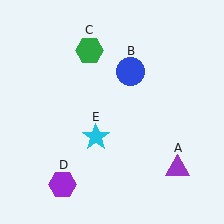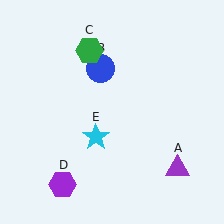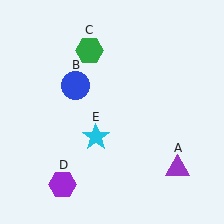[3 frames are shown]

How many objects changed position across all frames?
1 object changed position: blue circle (object B).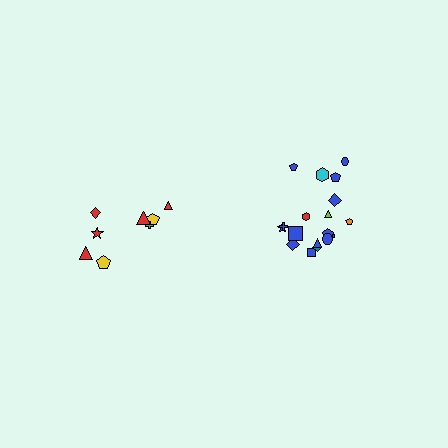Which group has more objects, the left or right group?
The right group.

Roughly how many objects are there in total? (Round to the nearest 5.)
Roughly 25 objects in total.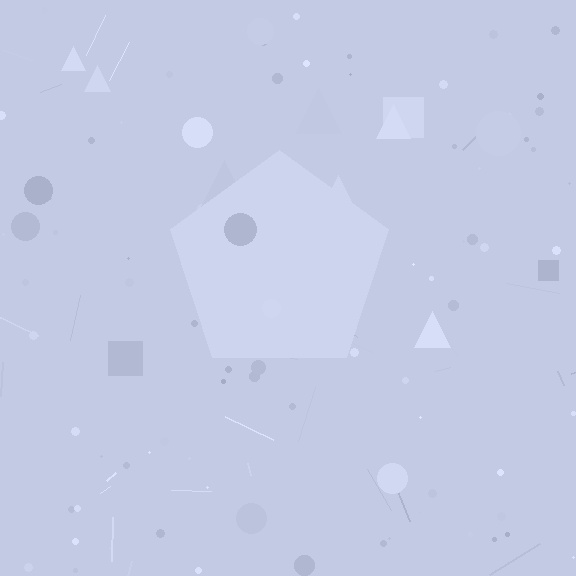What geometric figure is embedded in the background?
A pentagon is embedded in the background.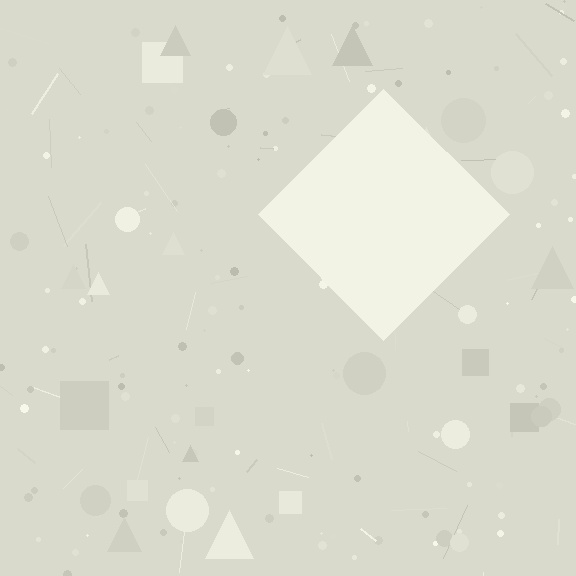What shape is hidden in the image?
A diamond is hidden in the image.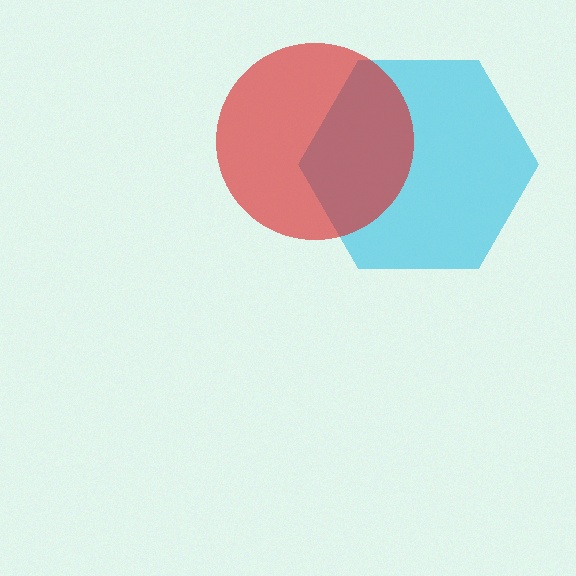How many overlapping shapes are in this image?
There are 2 overlapping shapes in the image.